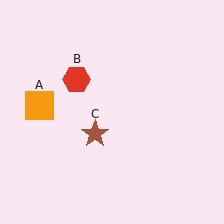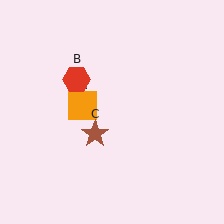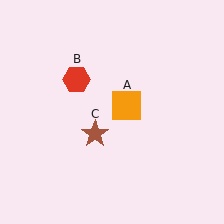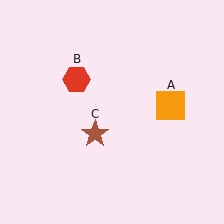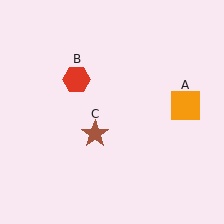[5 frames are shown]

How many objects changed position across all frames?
1 object changed position: orange square (object A).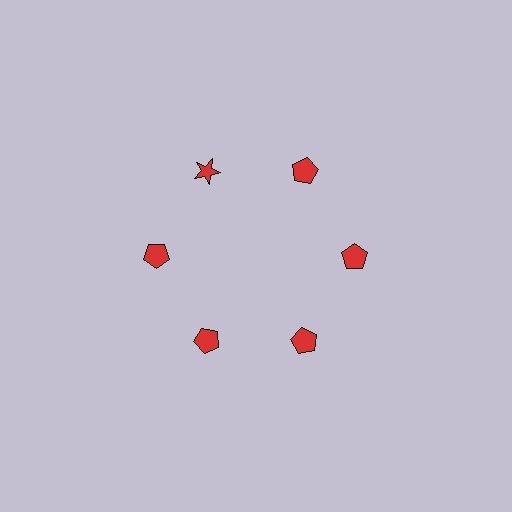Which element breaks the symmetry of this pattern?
The red star at roughly the 11 o'clock position breaks the symmetry. All other shapes are red pentagons.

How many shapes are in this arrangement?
There are 6 shapes arranged in a ring pattern.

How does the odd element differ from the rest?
It has a different shape: star instead of pentagon.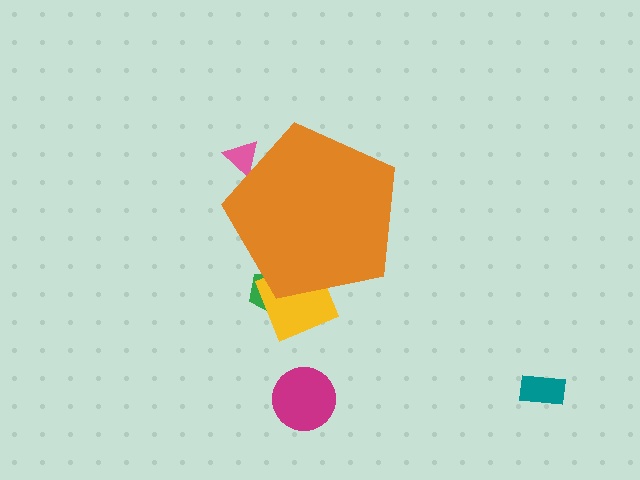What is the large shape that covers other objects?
An orange pentagon.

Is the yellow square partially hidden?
Yes, the yellow square is partially hidden behind the orange pentagon.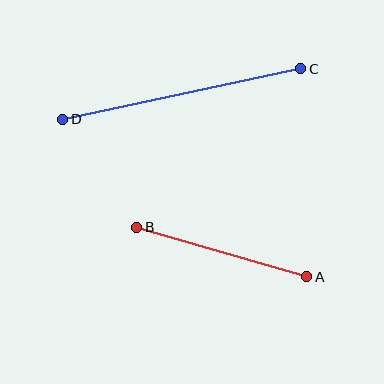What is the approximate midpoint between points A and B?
The midpoint is at approximately (222, 252) pixels.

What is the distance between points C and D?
The distance is approximately 244 pixels.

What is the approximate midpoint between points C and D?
The midpoint is at approximately (182, 94) pixels.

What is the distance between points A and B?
The distance is approximately 177 pixels.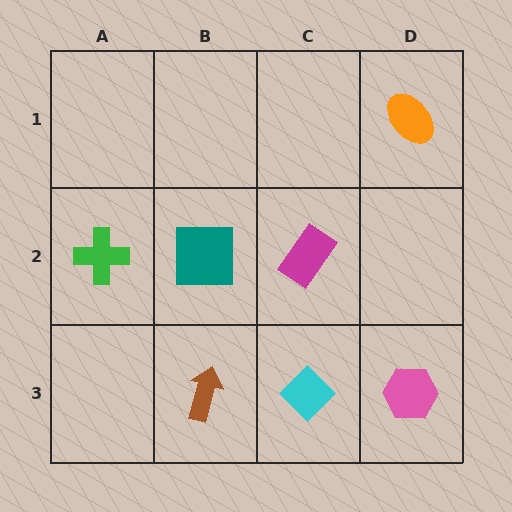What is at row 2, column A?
A green cross.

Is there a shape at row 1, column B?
No, that cell is empty.